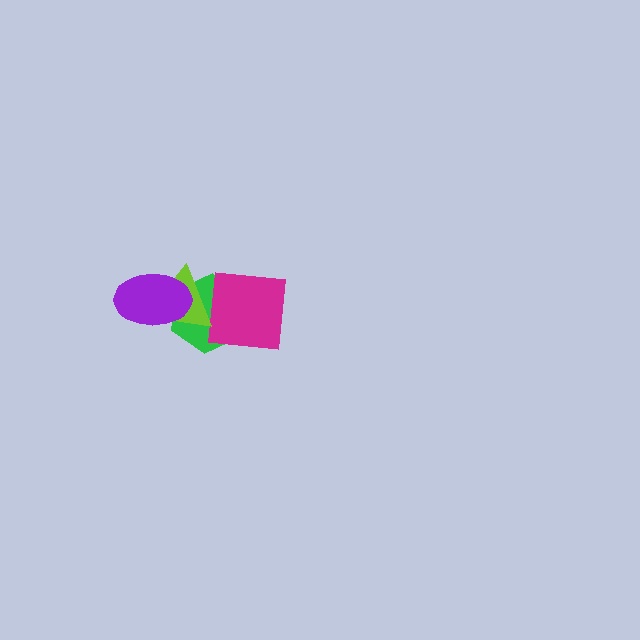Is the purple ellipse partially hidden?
No, no other shape covers it.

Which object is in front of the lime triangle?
The purple ellipse is in front of the lime triangle.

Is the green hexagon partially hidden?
Yes, it is partially covered by another shape.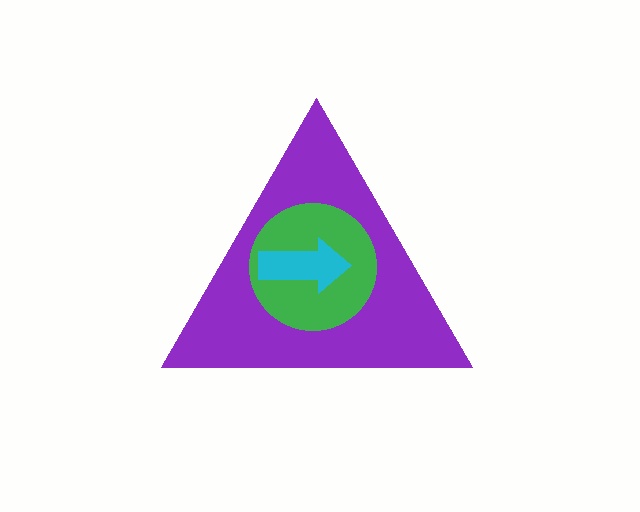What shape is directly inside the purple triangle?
The green circle.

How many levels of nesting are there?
3.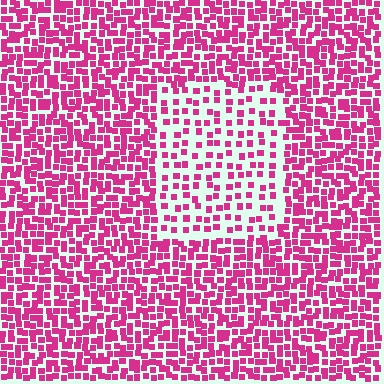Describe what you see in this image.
The image contains small magenta elements arranged at two different densities. A rectangle-shaped region is visible where the elements are less densely packed than the surrounding area.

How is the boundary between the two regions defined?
The boundary is defined by a change in element density (approximately 2.0x ratio). All elements are the same color, size, and shape.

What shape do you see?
I see a rectangle.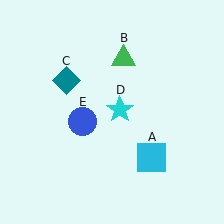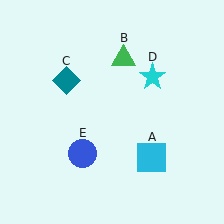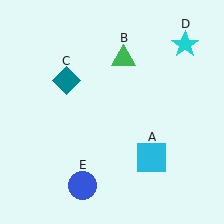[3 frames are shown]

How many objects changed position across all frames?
2 objects changed position: cyan star (object D), blue circle (object E).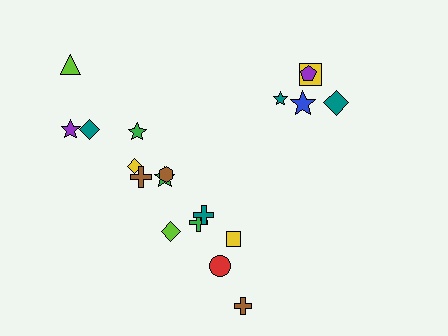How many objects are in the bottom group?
There are 6 objects.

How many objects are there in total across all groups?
There are 19 objects.